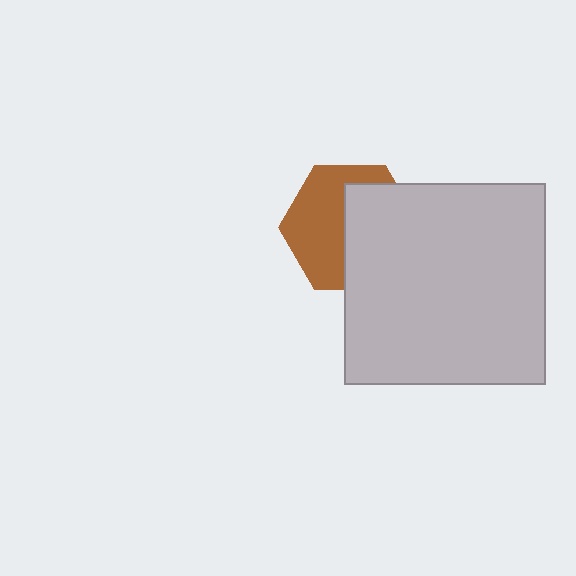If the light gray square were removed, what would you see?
You would see the complete brown hexagon.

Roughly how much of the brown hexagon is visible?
About half of it is visible (roughly 50%).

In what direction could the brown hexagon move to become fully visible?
The brown hexagon could move left. That would shift it out from behind the light gray square entirely.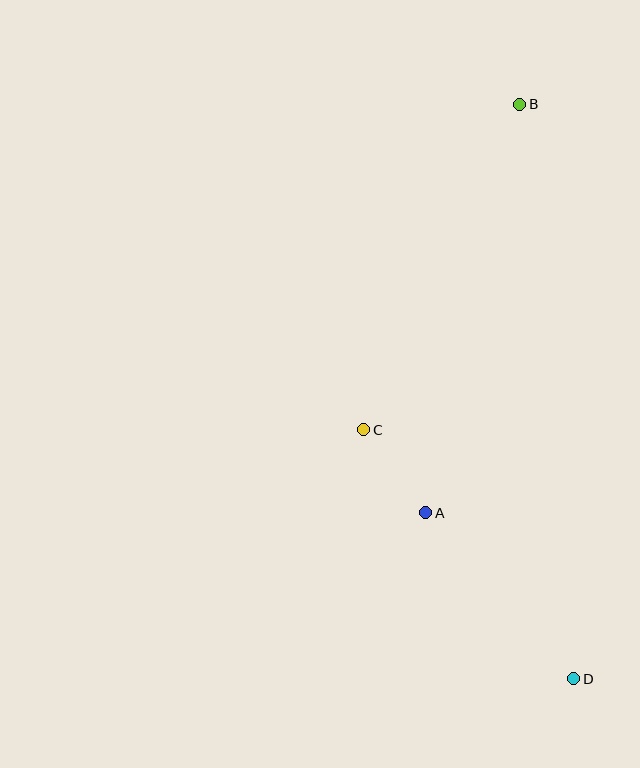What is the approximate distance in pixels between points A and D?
The distance between A and D is approximately 222 pixels.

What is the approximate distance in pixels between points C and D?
The distance between C and D is approximately 326 pixels.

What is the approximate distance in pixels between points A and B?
The distance between A and B is approximately 419 pixels.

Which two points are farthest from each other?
Points B and D are farthest from each other.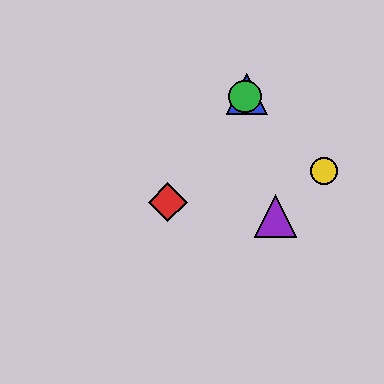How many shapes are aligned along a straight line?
3 shapes (the red diamond, the blue triangle, the green circle) are aligned along a straight line.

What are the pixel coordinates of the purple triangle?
The purple triangle is at (276, 216).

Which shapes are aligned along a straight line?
The red diamond, the blue triangle, the green circle are aligned along a straight line.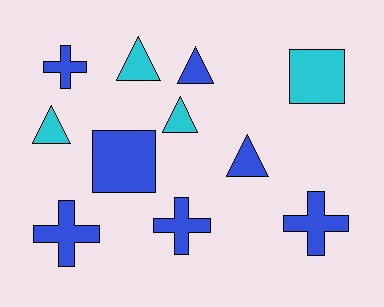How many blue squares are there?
There is 1 blue square.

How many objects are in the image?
There are 11 objects.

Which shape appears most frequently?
Triangle, with 5 objects.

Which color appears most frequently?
Blue, with 7 objects.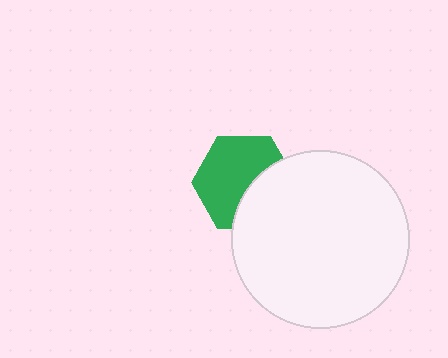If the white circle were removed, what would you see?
You would see the complete green hexagon.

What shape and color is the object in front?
The object in front is a white circle.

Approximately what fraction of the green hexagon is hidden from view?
Roughly 37% of the green hexagon is hidden behind the white circle.